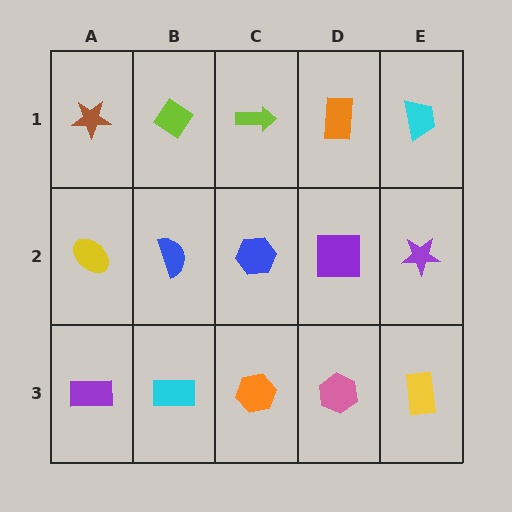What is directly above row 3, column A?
A yellow ellipse.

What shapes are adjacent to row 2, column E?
A cyan trapezoid (row 1, column E), a yellow rectangle (row 3, column E), a purple square (row 2, column D).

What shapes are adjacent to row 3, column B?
A blue semicircle (row 2, column B), a purple rectangle (row 3, column A), an orange hexagon (row 3, column C).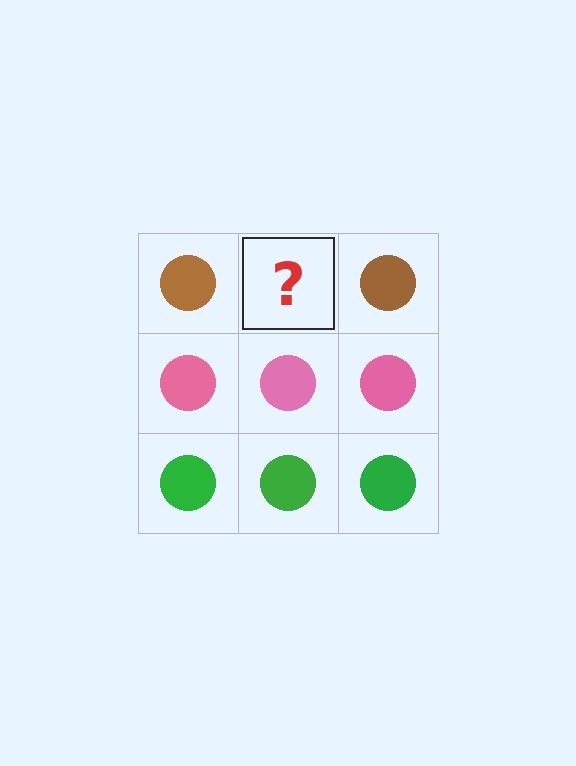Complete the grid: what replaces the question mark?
The question mark should be replaced with a brown circle.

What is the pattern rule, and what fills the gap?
The rule is that each row has a consistent color. The gap should be filled with a brown circle.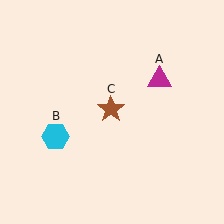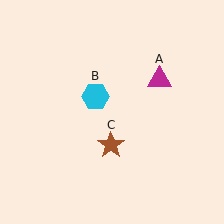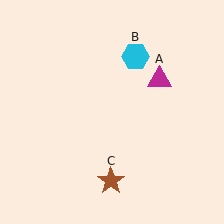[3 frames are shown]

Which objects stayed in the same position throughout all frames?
Magenta triangle (object A) remained stationary.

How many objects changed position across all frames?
2 objects changed position: cyan hexagon (object B), brown star (object C).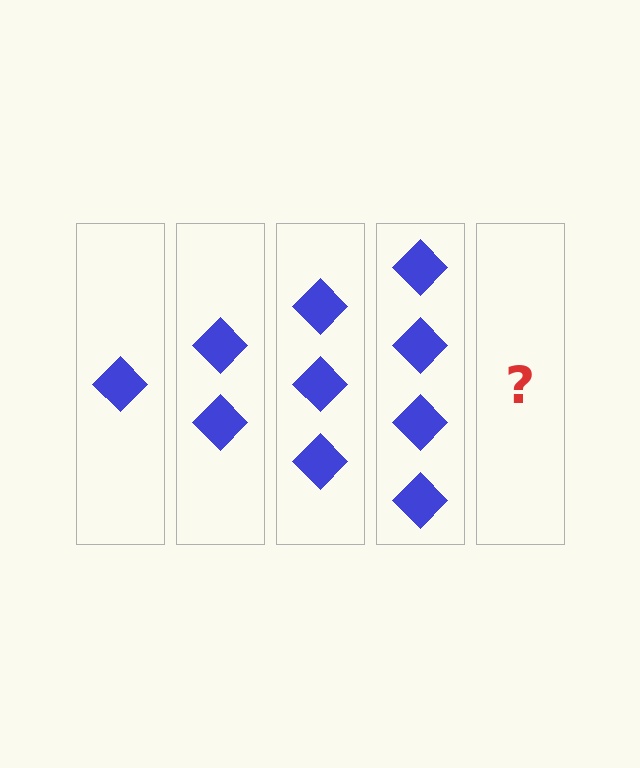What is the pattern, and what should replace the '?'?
The pattern is that each step adds one more diamond. The '?' should be 5 diamonds.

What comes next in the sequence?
The next element should be 5 diamonds.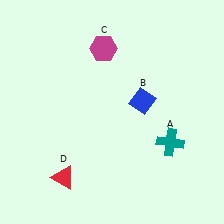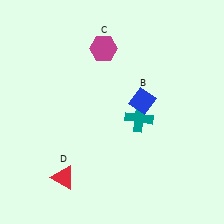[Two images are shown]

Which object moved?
The teal cross (A) moved left.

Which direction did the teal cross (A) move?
The teal cross (A) moved left.